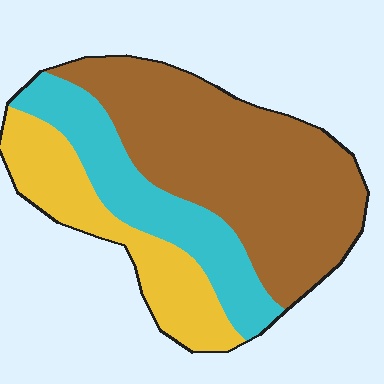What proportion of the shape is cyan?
Cyan covers roughly 25% of the shape.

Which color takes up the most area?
Brown, at roughly 50%.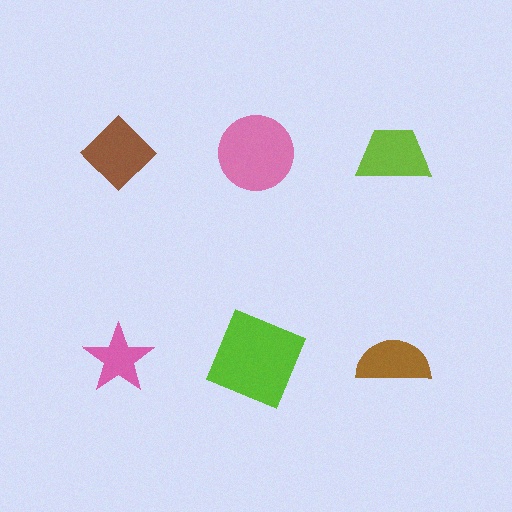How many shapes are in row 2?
3 shapes.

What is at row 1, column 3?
A lime trapezoid.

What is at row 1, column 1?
A brown diamond.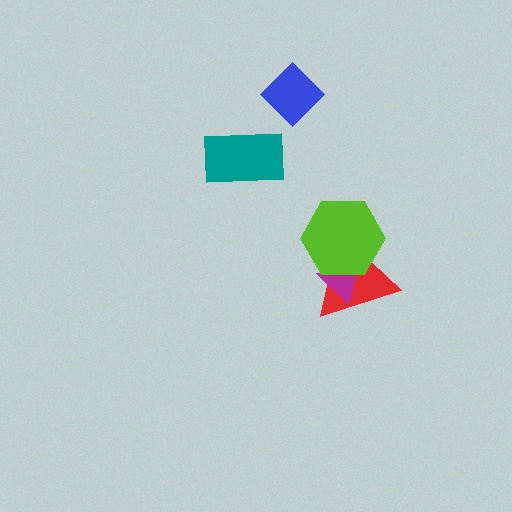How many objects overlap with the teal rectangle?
0 objects overlap with the teal rectangle.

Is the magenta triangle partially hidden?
Yes, it is partially covered by another shape.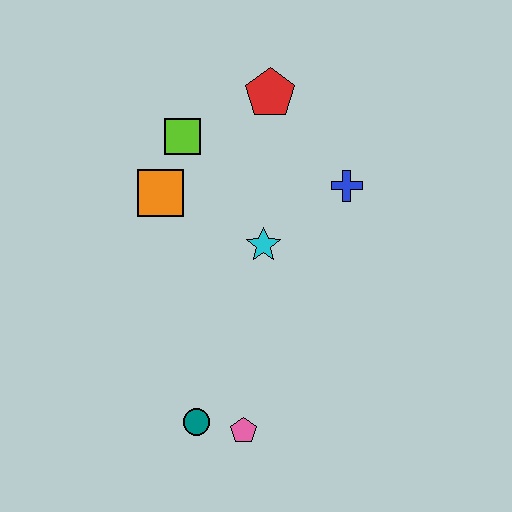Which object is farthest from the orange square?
The pink pentagon is farthest from the orange square.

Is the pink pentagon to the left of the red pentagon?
Yes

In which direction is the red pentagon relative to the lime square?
The red pentagon is to the right of the lime square.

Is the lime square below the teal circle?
No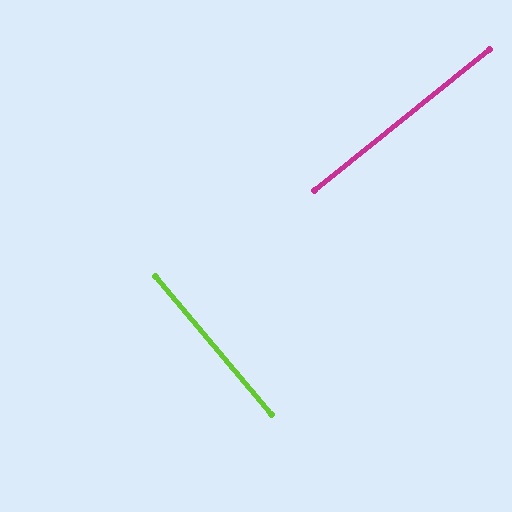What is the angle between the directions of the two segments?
Approximately 89 degrees.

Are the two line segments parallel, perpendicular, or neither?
Perpendicular — they meet at approximately 89°.